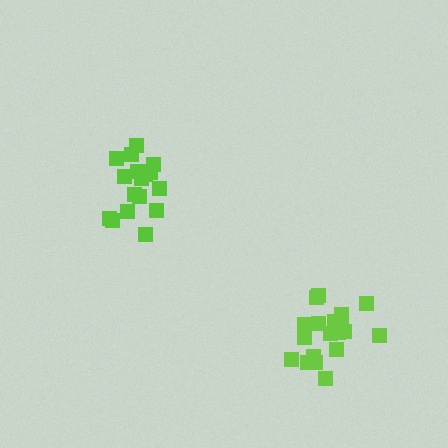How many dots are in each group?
Group 1: 19 dots, Group 2: 19 dots (38 total).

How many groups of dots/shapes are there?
There are 2 groups.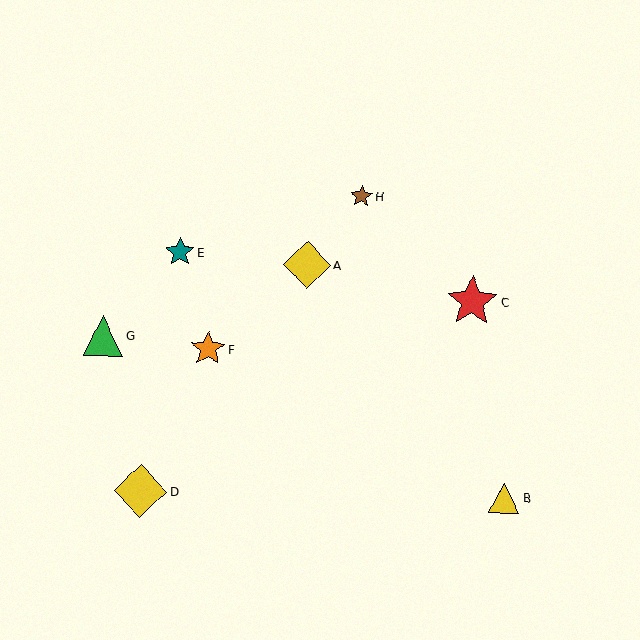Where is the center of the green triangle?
The center of the green triangle is at (103, 336).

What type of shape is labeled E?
Shape E is a teal star.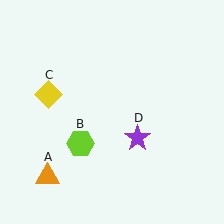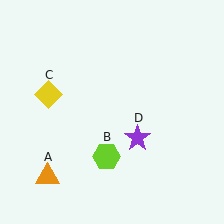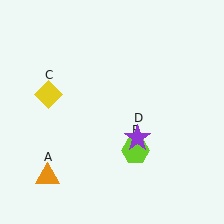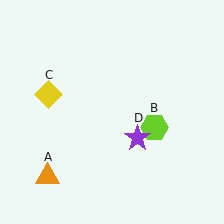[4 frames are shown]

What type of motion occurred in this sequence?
The lime hexagon (object B) rotated counterclockwise around the center of the scene.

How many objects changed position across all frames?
1 object changed position: lime hexagon (object B).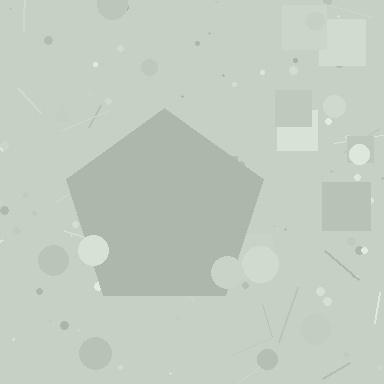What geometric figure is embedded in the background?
A pentagon is embedded in the background.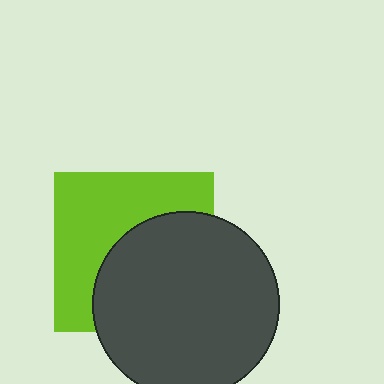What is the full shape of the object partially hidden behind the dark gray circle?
The partially hidden object is a lime square.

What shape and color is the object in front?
The object in front is a dark gray circle.